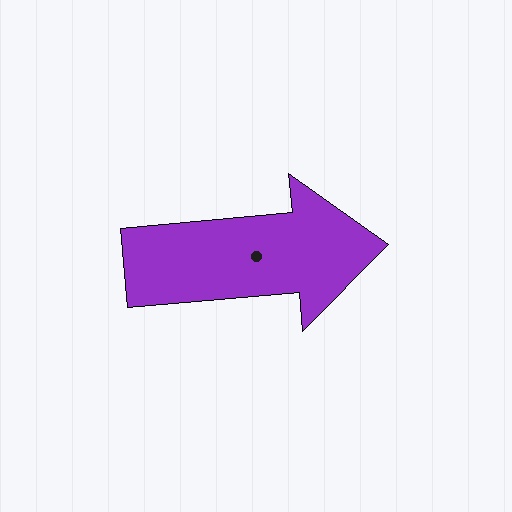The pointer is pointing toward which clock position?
Roughly 3 o'clock.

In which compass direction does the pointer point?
East.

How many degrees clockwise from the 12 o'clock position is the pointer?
Approximately 85 degrees.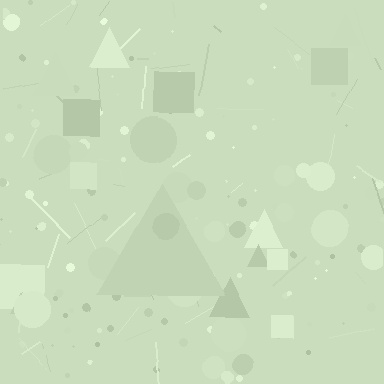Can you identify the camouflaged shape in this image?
The camouflaged shape is a triangle.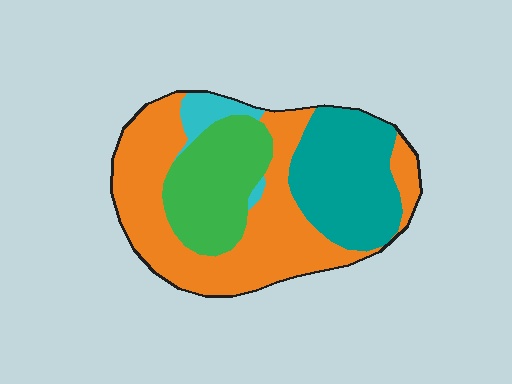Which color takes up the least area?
Cyan, at roughly 5%.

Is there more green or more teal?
Teal.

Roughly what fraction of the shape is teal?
Teal takes up about one quarter (1/4) of the shape.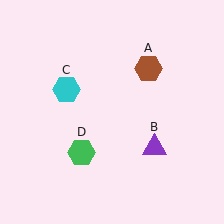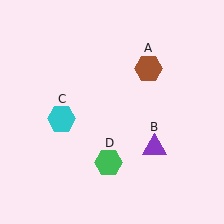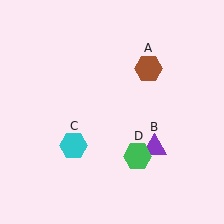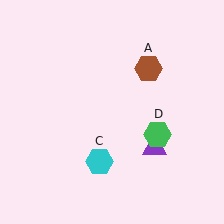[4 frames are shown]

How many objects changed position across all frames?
2 objects changed position: cyan hexagon (object C), green hexagon (object D).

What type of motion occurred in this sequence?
The cyan hexagon (object C), green hexagon (object D) rotated counterclockwise around the center of the scene.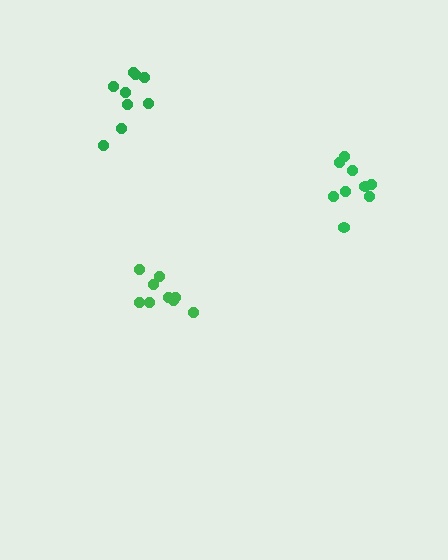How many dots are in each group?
Group 1: 10 dots, Group 2: 9 dots, Group 3: 9 dots (28 total).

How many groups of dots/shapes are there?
There are 3 groups.